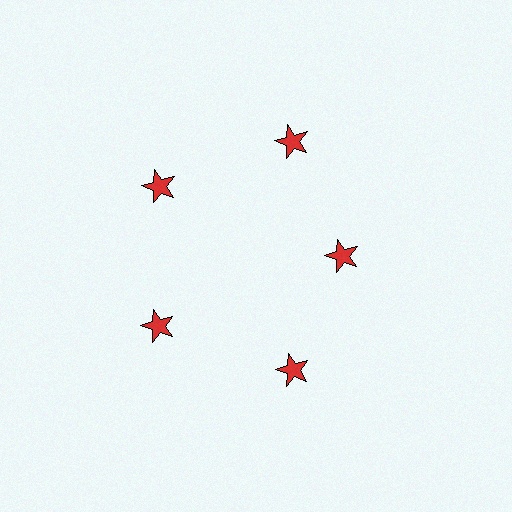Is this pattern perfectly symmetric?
No. The 5 red stars are arranged in a ring, but one element near the 3 o'clock position is pulled inward toward the center, breaking the 5-fold rotational symmetry.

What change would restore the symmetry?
The symmetry would be restored by moving it outward, back onto the ring so that all 5 stars sit at equal angles and equal distance from the center.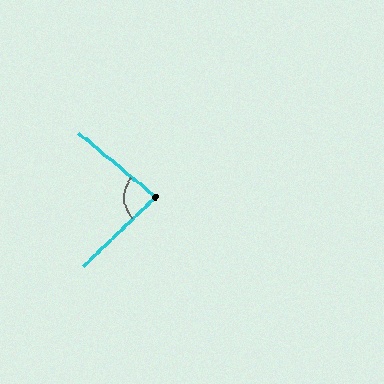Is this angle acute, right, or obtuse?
It is acute.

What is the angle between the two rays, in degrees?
Approximately 84 degrees.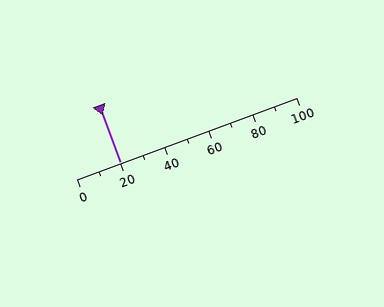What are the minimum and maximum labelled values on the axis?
The axis runs from 0 to 100.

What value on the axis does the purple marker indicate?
The marker indicates approximately 20.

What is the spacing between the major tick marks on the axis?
The major ticks are spaced 20 apart.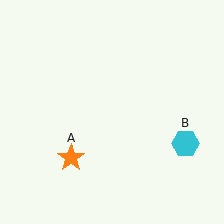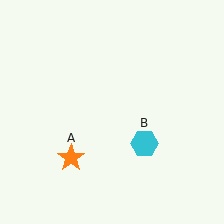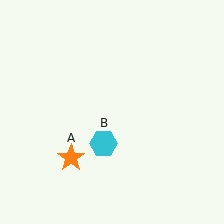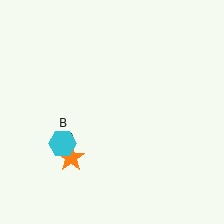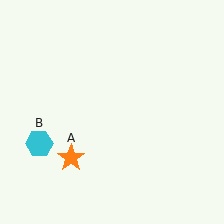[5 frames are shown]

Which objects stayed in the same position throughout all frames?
Orange star (object A) remained stationary.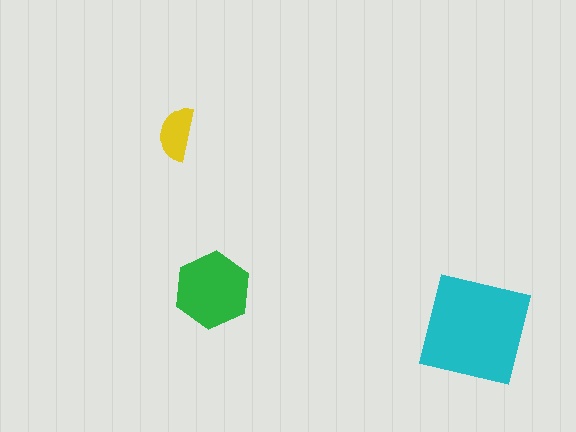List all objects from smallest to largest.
The yellow semicircle, the green hexagon, the cyan square.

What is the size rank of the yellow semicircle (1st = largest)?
3rd.